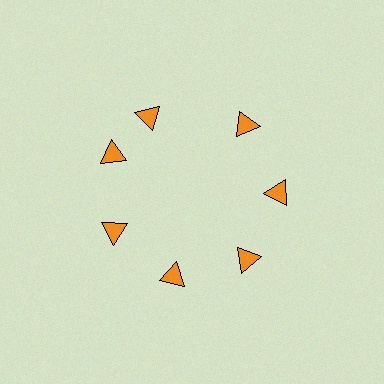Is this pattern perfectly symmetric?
No. The 7 orange triangles are arranged in a ring, but one element near the 12 o'clock position is rotated out of alignment along the ring, breaking the 7-fold rotational symmetry.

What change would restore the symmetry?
The symmetry would be restored by rotating it back into even spacing with its neighbors so that all 7 triangles sit at equal angles and equal distance from the center.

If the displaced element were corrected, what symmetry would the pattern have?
It would have 7-fold rotational symmetry — the pattern would map onto itself every 51 degrees.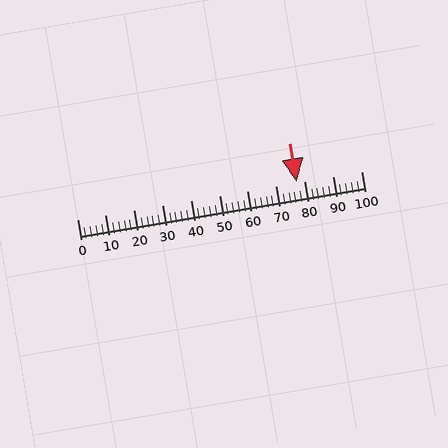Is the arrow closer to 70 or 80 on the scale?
The arrow is closer to 80.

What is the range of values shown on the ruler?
The ruler shows values from 0 to 100.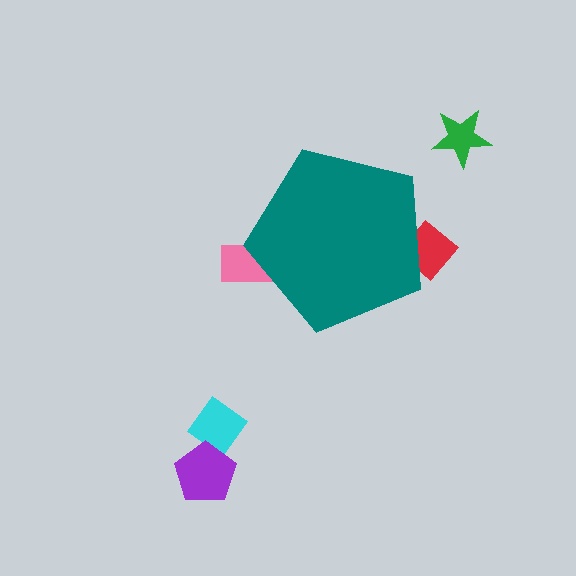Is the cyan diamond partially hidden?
No, the cyan diamond is fully visible.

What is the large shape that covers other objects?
A teal pentagon.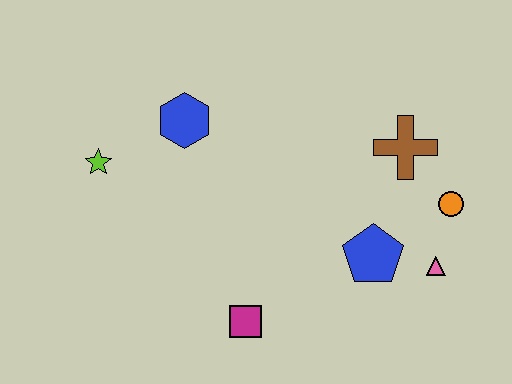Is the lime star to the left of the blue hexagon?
Yes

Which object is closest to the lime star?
The blue hexagon is closest to the lime star.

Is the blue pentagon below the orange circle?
Yes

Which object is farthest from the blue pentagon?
The lime star is farthest from the blue pentagon.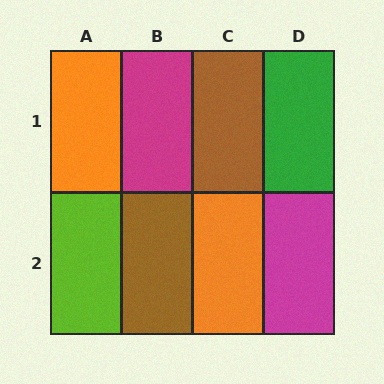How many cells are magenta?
2 cells are magenta.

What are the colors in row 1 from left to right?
Orange, magenta, brown, green.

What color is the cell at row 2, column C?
Orange.